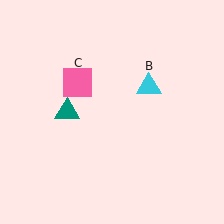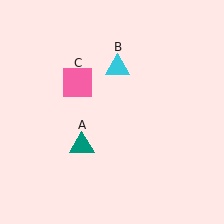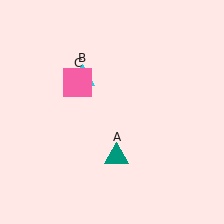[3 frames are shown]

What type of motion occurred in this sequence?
The teal triangle (object A), cyan triangle (object B) rotated counterclockwise around the center of the scene.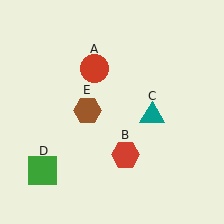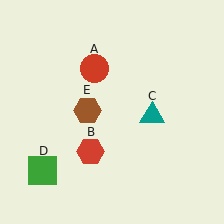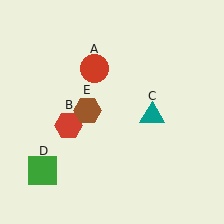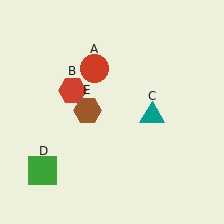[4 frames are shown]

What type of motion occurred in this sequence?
The red hexagon (object B) rotated clockwise around the center of the scene.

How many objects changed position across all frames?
1 object changed position: red hexagon (object B).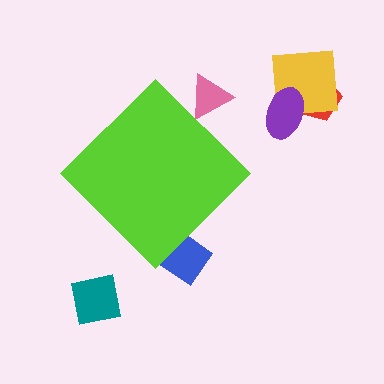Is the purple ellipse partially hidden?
No, the purple ellipse is fully visible.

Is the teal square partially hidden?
No, the teal square is fully visible.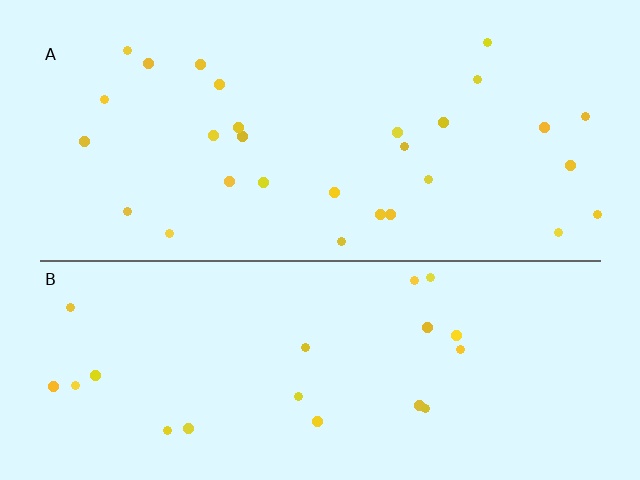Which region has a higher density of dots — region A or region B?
A (the top).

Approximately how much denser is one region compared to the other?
Approximately 1.4× — region A over region B.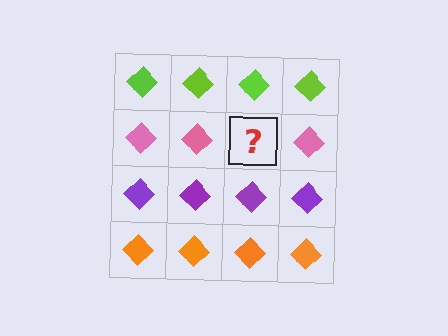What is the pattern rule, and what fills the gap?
The rule is that each row has a consistent color. The gap should be filled with a pink diamond.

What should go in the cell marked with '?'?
The missing cell should contain a pink diamond.